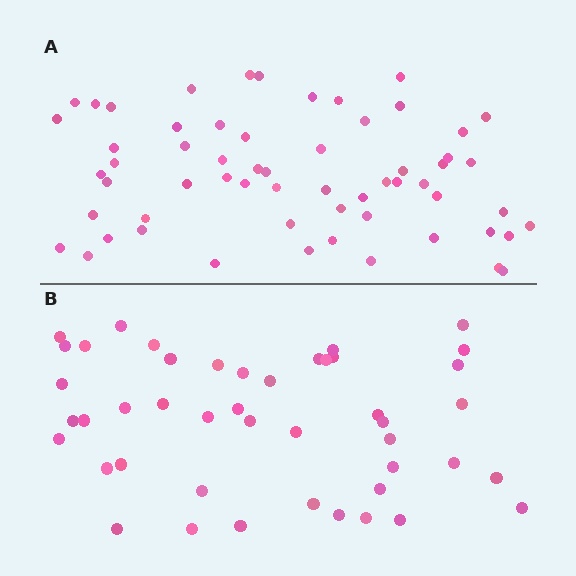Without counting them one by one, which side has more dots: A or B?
Region A (the top region) has more dots.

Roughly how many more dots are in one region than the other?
Region A has approximately 15 more dots than region B.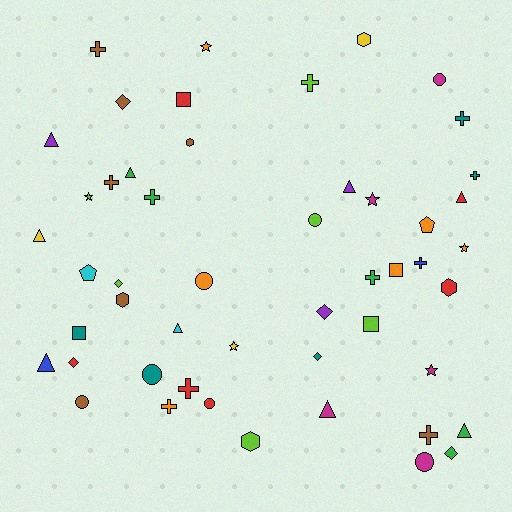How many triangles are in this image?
There are 9 triangles.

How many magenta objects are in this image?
There are 5 magenta objects.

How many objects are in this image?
There are 50 objects.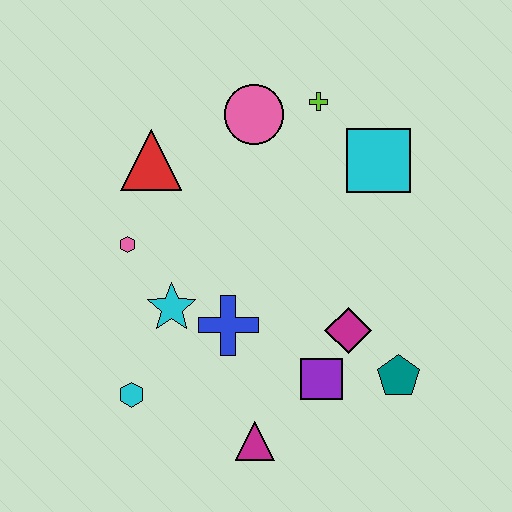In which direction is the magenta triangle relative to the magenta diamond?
The magenta triangle is below the magenta diamond.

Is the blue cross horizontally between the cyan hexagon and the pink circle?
Yes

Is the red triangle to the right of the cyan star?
No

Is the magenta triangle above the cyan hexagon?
No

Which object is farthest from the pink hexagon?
The teal pentagon is farthest from the pink hexagon.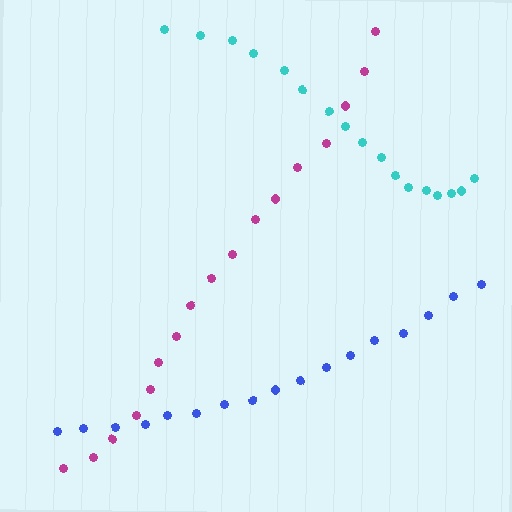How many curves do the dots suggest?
There are 3 distinct paths.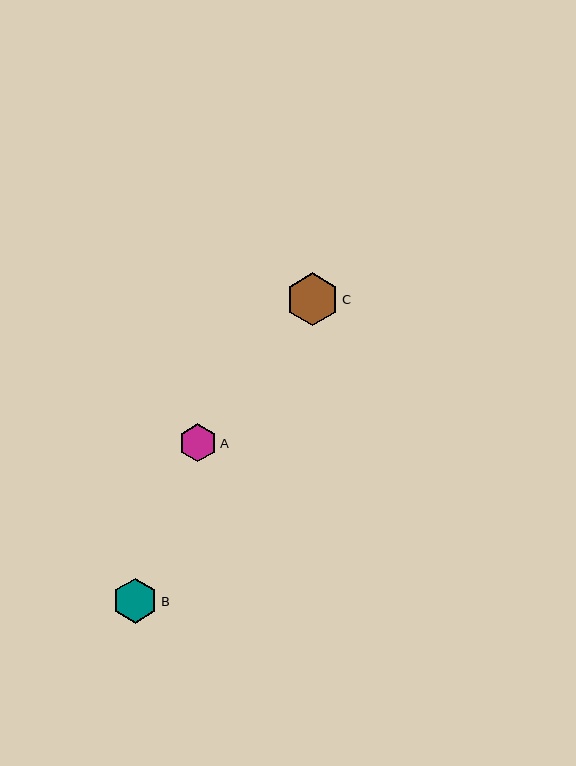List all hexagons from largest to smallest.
From largest to smallest: C, B, A.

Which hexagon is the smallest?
Hexagon A is the smallest with a size of approximately 38 pixels.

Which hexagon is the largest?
Hexagon C is the largest with a size of approximately 53 pixels.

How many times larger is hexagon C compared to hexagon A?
Hexagon C is approximately 1.4 times the size of hexagon A.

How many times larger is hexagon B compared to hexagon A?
Hexagon B is approximately 1.2 times the size of hexagon A.